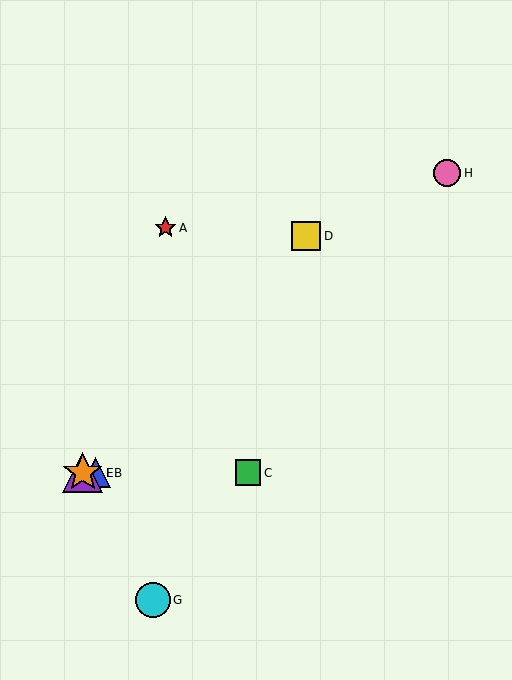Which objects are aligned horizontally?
Objects B, C, E, F are aligned horizontally.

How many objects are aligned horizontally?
4 objects (B, C, E, F) are aligned horizontally.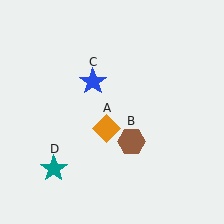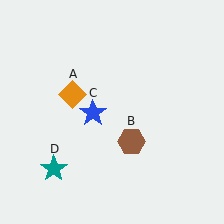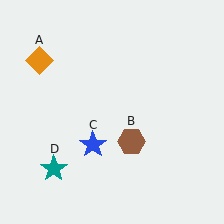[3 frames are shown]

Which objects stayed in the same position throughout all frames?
Brown hexagon (object B) and teal star (object D) remained stationary.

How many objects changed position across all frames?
2 objects changed position: orange diamond (object A), blue star (object C).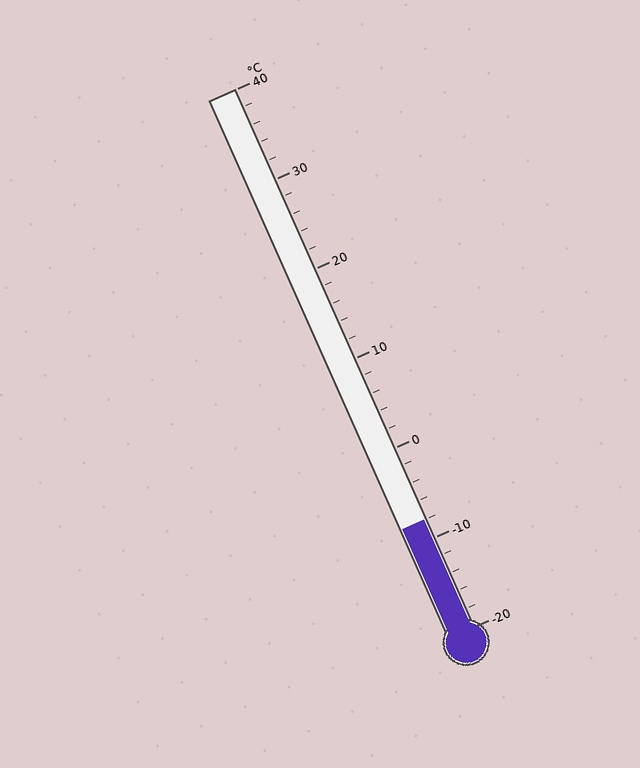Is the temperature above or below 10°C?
The temperature is below 10°C.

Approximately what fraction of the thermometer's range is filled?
The thermometer is filled to approximately 20% of its range.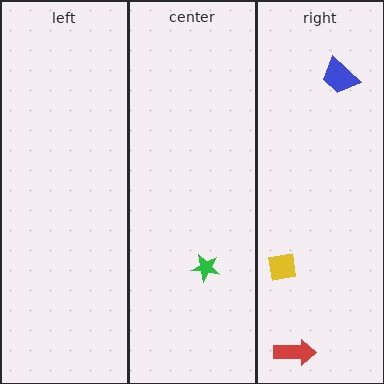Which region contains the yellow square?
The right region.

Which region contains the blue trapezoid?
The right region.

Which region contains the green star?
The center region.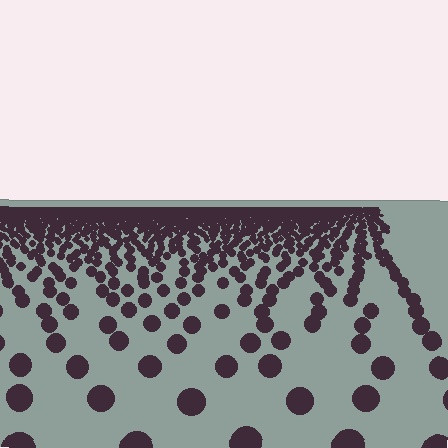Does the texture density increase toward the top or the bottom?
Density increases toward the top.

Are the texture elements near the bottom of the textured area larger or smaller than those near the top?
Larger. Near the bottom, elements are closer to the viewer and appear at a bigger on-screen size.